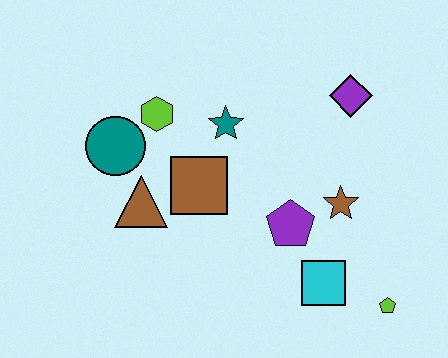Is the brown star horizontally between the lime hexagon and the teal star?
No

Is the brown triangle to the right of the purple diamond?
No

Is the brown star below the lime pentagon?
No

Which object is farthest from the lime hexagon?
The lime pentagon is farthest from the lime hexagon.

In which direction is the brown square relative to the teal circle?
The brown square is to the right of the teal circle.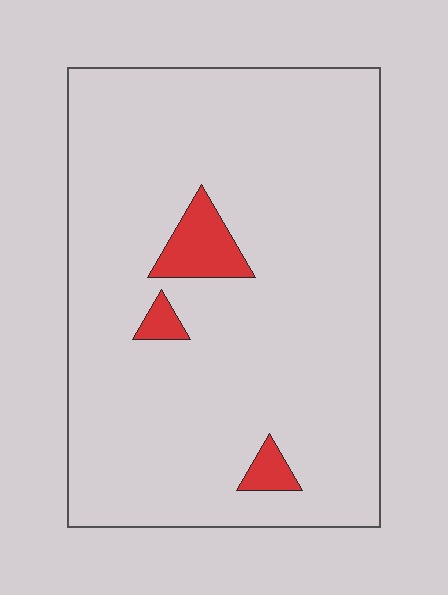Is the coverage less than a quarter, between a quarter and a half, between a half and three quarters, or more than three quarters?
Less than a quarter.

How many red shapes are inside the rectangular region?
3.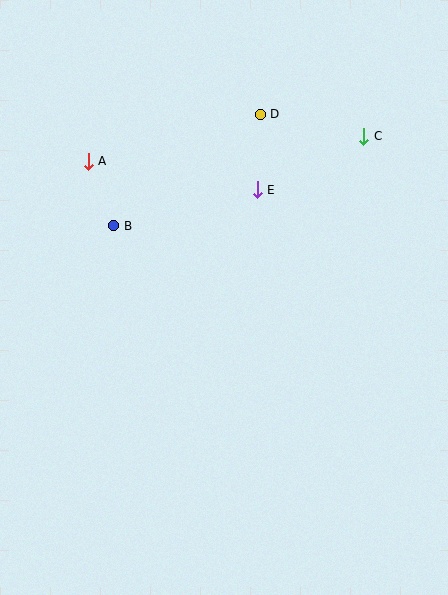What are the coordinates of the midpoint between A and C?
The midpoint between A and C is at (226, 149).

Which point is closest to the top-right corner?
Point C is closest to the top-right corner.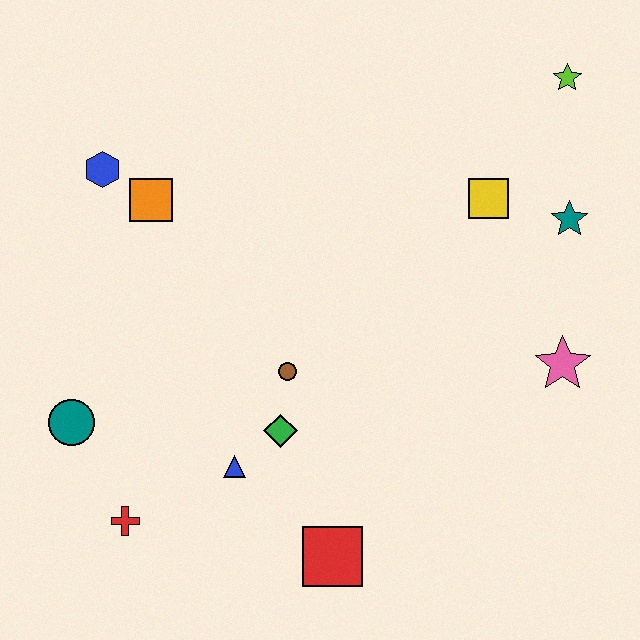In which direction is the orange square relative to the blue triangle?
The orange square is above the blue triangle.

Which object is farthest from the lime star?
The red cross is farthest from the lime star.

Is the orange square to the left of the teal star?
Yes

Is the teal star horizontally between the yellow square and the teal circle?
No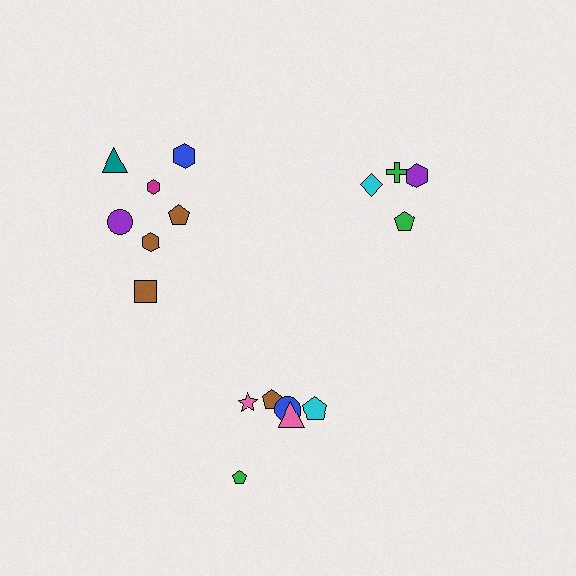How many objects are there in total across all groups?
There are 17 objects.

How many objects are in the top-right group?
There are 4 objects.